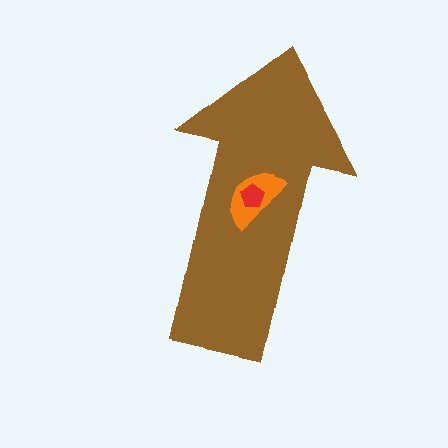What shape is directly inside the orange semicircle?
The red pentagon.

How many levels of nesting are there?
3.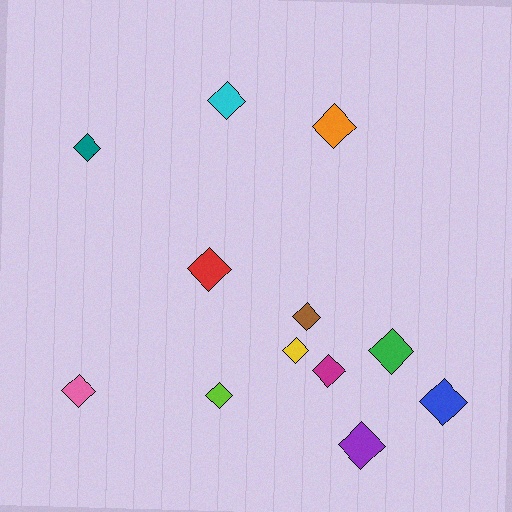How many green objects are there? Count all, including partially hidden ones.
There is 1 green object.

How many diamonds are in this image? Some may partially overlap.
There are 12 diamonds.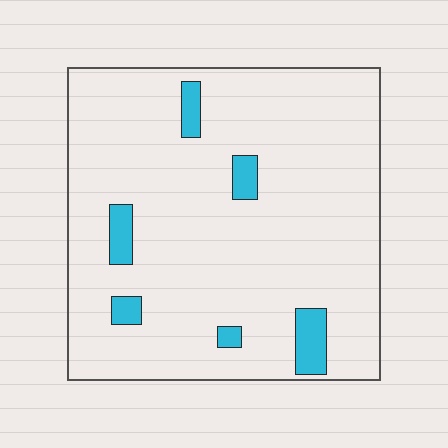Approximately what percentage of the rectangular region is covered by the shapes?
Approximately 5%.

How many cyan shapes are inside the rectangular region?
6.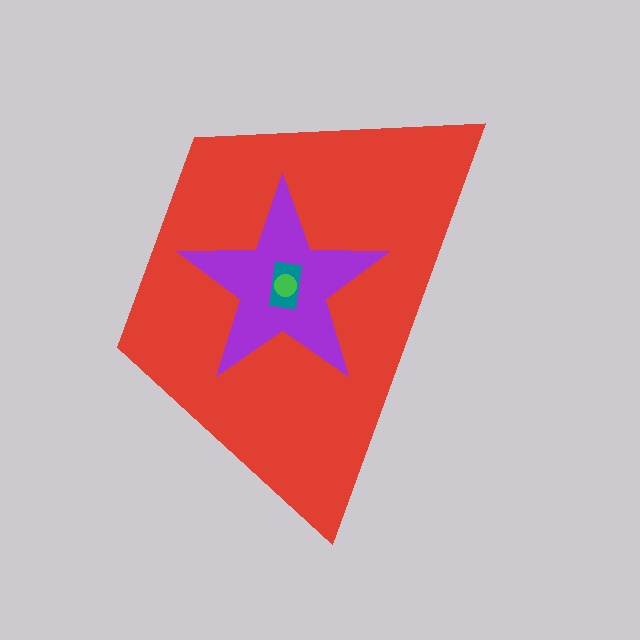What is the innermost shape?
The green circle.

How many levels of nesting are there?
4.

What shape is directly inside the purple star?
The teal rectangle.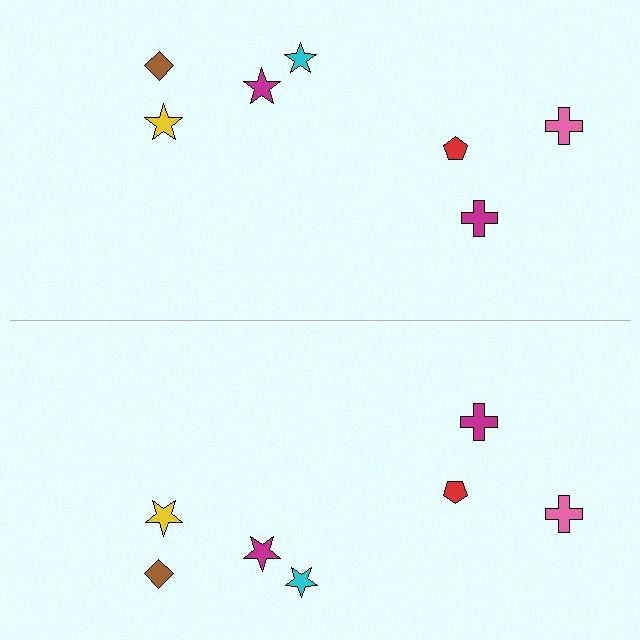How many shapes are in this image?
There are 14 shapes in this image.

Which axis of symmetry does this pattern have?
The pattern has a horizontal axis of symmetry running through the center of the image.